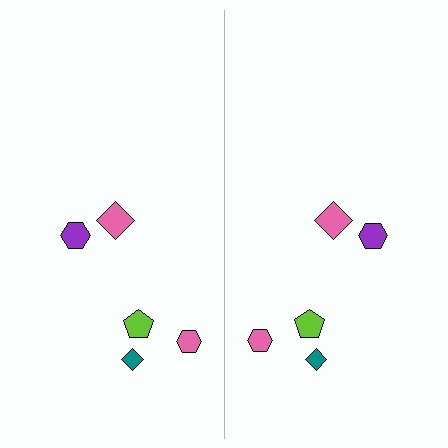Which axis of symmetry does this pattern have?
The pattern has a vertical axis of symmetry running through the center of the image.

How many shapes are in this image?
There are 10 shapes in this image.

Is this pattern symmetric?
Yes, this pattern has bilateral (reflection) symmetry.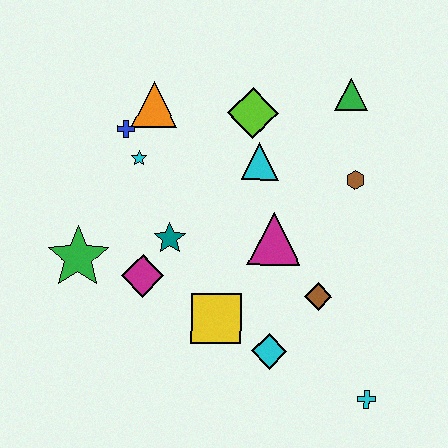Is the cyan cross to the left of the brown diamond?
No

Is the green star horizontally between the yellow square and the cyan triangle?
No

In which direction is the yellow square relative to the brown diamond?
The yellow square is to the left of the brown diamond.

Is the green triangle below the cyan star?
No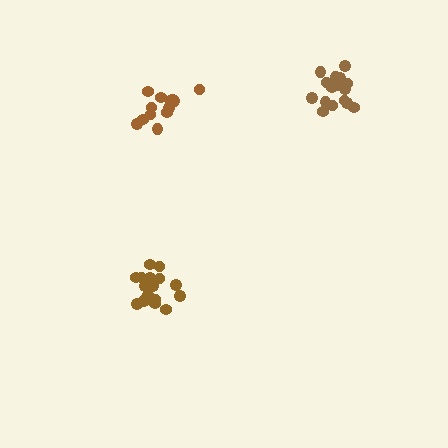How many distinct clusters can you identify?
There are 3 distinct clusters.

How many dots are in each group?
Group 1: 17 dots, Group 2: 13 dots, Group 3: 18 dots (48 total).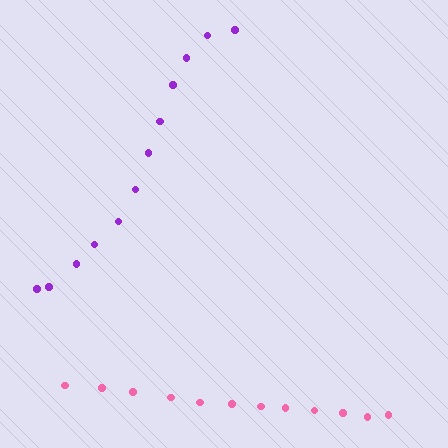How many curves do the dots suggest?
There are 2 distinct paths.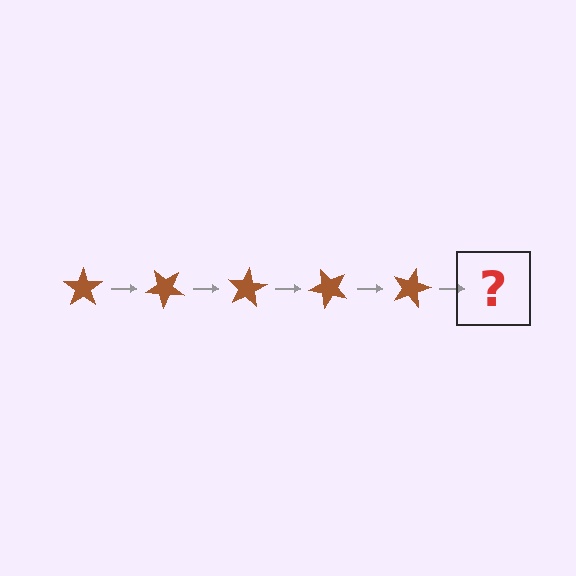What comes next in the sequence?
The next element should be a brown star rotated 200 degrees.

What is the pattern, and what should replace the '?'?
The pattern is that the star rotates 40 degrees each step. The '?' should be a brown star rotated 200 degrees.